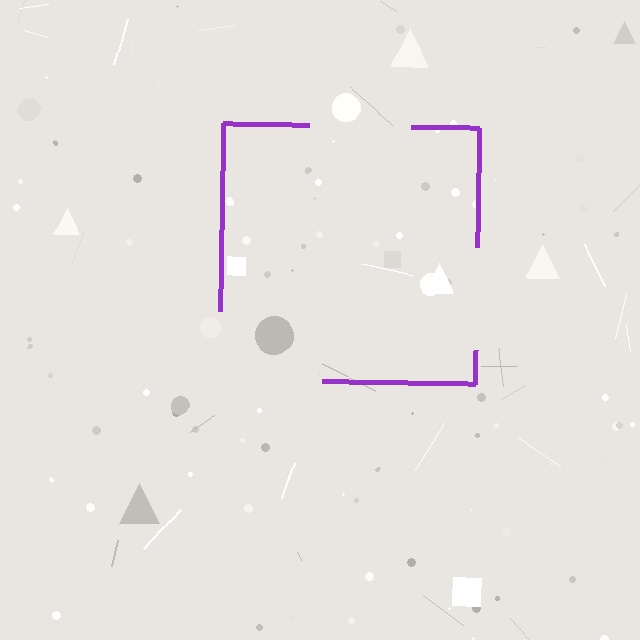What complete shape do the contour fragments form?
The contour fragments form a square.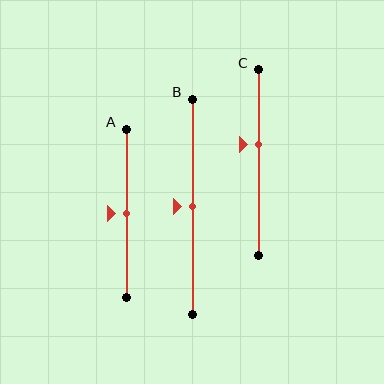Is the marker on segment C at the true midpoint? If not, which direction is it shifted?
No, the marker on segment C is shifted upward by about 10% of the segment length.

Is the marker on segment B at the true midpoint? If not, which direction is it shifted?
Yes, the marker on segment B is at the true midpoint.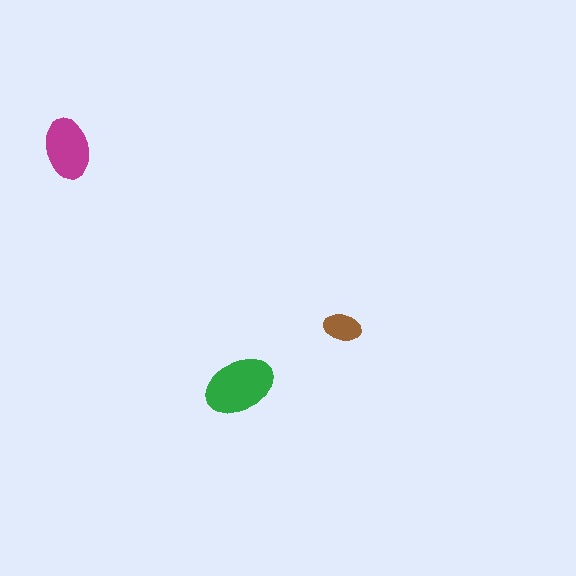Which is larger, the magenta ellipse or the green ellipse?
The green one.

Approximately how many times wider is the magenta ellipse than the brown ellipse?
About 1.5 times wider.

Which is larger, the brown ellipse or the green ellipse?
The green one.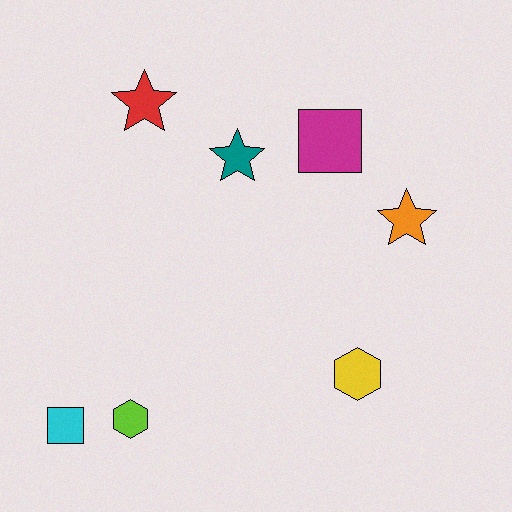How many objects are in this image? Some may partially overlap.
There are 7 objects.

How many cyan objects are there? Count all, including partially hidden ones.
There is 1 cyan object.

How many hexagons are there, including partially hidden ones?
There are 2 hexagons.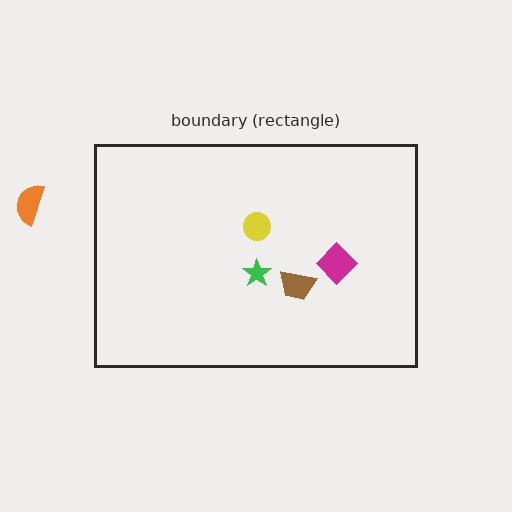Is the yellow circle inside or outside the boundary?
Inside.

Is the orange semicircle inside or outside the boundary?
Outside.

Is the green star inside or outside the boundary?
Inside.